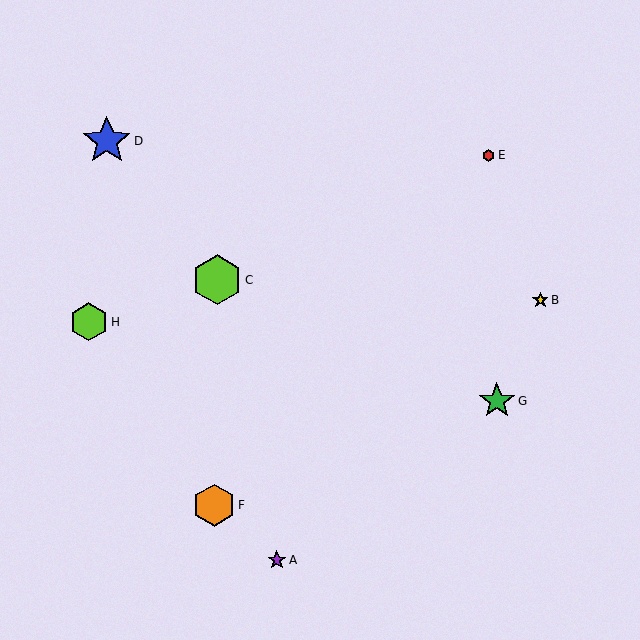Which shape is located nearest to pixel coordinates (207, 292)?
The lime hexagon (labeled C) at (217, 280) is nearest to that location.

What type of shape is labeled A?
Shape A is a purple star.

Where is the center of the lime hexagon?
The center of the lime hexagon is at (217, 280).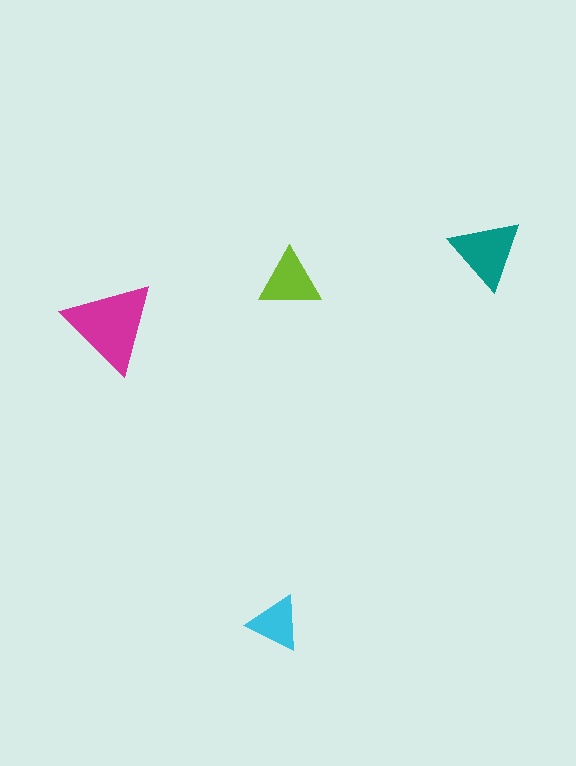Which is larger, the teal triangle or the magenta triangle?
The magenta one.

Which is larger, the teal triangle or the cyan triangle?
The teal one.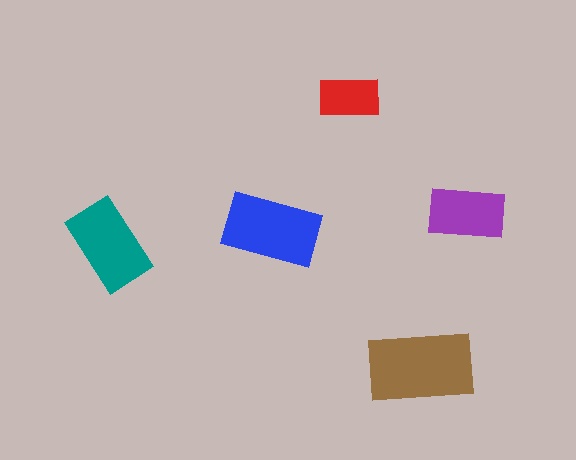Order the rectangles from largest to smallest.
the brown one, the blue one, the teal one, the purple one, the red one.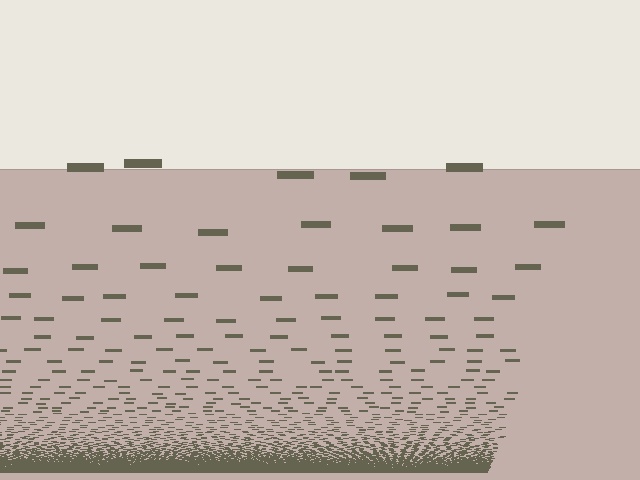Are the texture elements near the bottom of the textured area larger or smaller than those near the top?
Smaller. The gradient is inverted — elements near the bottom are smaller and denser.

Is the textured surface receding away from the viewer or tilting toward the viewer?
The surface appears to tilt toward the viewer. Texture elements get larger and sparser toward the top.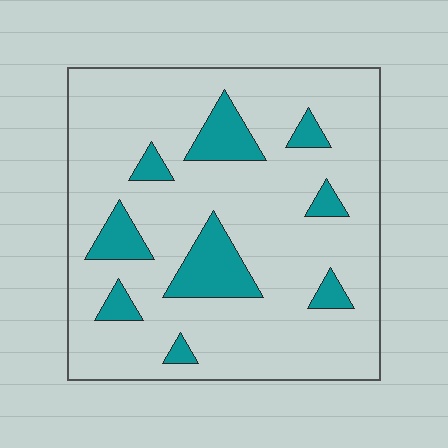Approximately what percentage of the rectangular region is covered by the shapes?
Approximately 15%.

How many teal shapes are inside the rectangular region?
9.